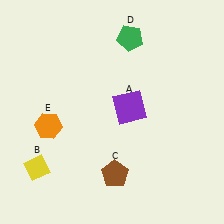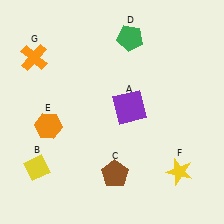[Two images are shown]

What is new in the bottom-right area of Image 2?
A yellow star (F) was added in the bottom-right area of Image 2.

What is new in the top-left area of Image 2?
An orange cross (G) was added in the top-left area of Image 2.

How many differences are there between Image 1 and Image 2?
There are 2 differences between the two images.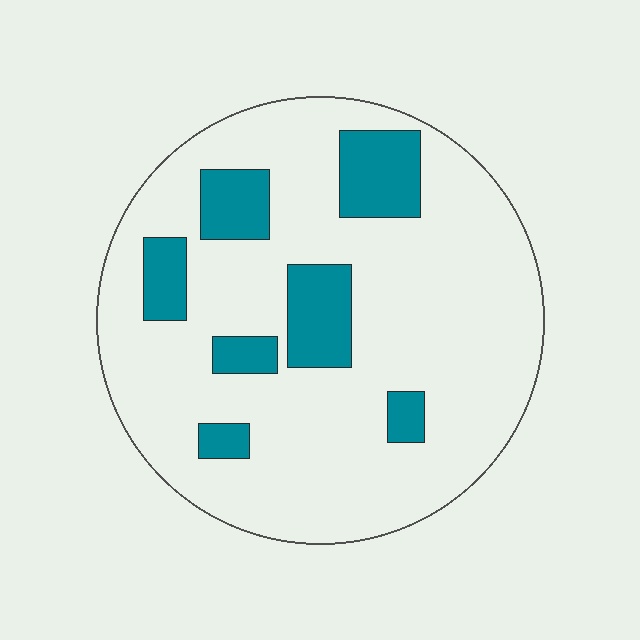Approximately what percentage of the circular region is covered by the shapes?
Approximately 20%.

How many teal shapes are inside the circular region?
7.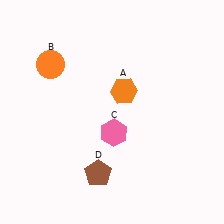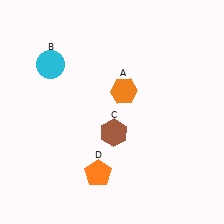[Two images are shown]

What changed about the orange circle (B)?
In Image 1, B is orange. In Image 2, it changed to cyan.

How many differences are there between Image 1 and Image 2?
There are 3 differences between the two images.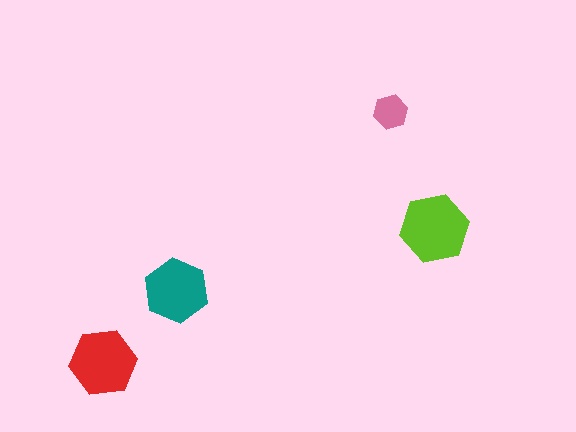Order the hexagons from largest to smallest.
the lime one, the red one, the teal one, the pink one.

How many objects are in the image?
There are 4 objects in the image.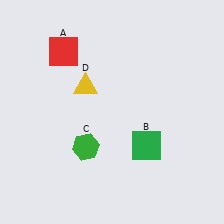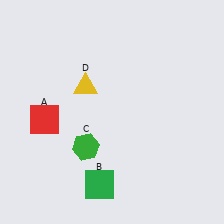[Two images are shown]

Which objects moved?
The objects that moved are: the red square (A), the green square (B).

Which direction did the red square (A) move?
The red square (A) moved down.